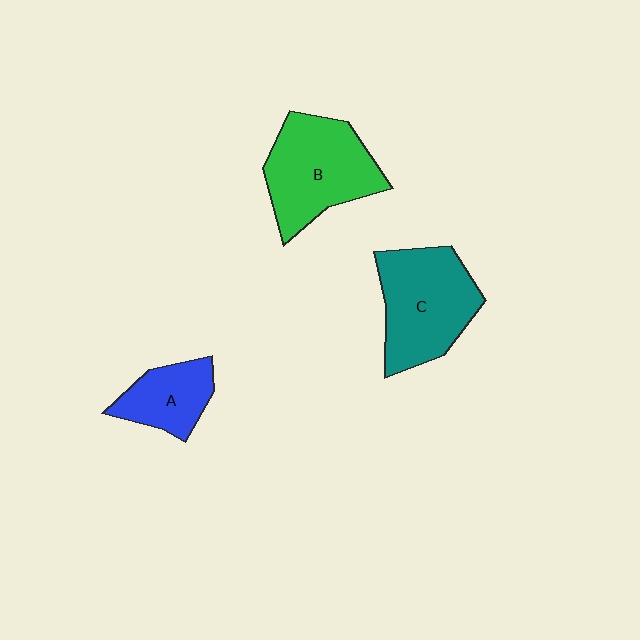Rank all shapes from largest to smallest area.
From largest to smallest: C (teal), B (green), A (blue).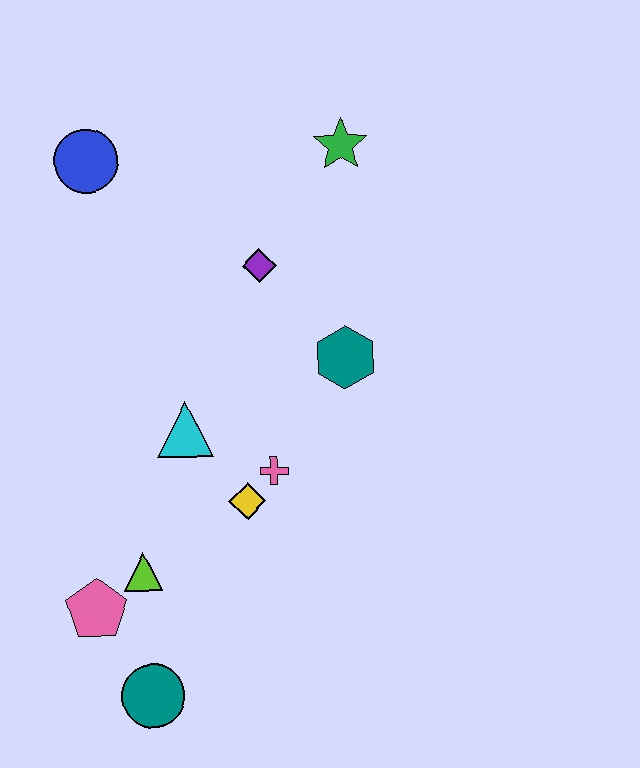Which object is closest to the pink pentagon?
The lime triangle is closest to the pink pentagon.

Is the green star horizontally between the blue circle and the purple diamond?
No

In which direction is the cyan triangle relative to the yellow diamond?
The cyan triangle is above the yellow diamond.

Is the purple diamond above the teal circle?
Yes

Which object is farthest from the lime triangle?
The green star is farthest from the lime triangle.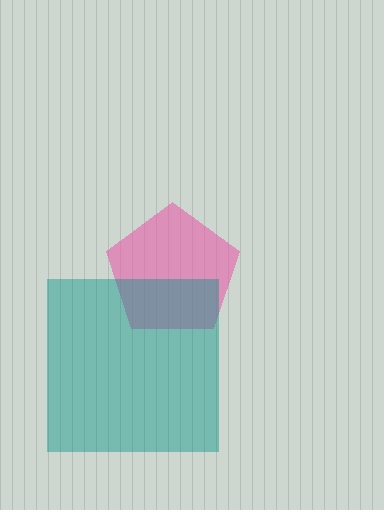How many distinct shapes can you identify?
There are 2 distinct shapes: a pink pentagon, a teal square.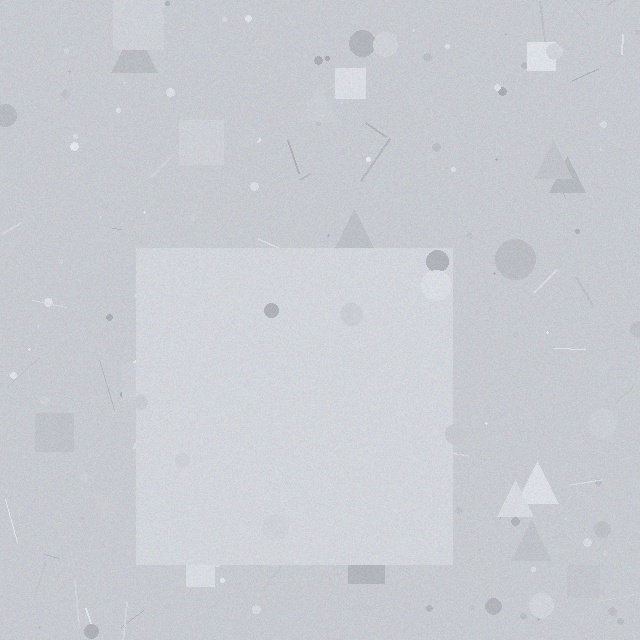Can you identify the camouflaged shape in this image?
The camouflaged shape is a square.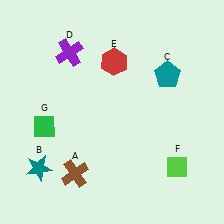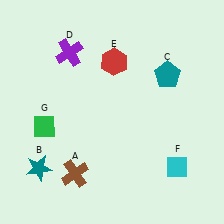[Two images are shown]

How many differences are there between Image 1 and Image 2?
There is 1 difference between the two images.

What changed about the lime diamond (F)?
In Image 1, F is lime. In Image 2, it changed to cyan.